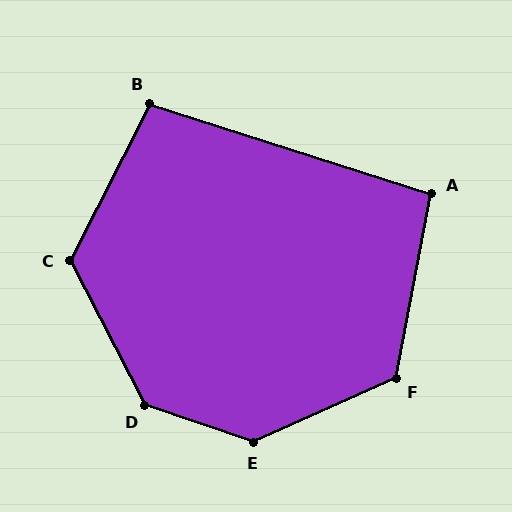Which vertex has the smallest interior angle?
A, at approximately 97 degrees.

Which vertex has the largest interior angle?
E, at approximately 137 degrees.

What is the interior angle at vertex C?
Approximately 126 degrees (obtuse).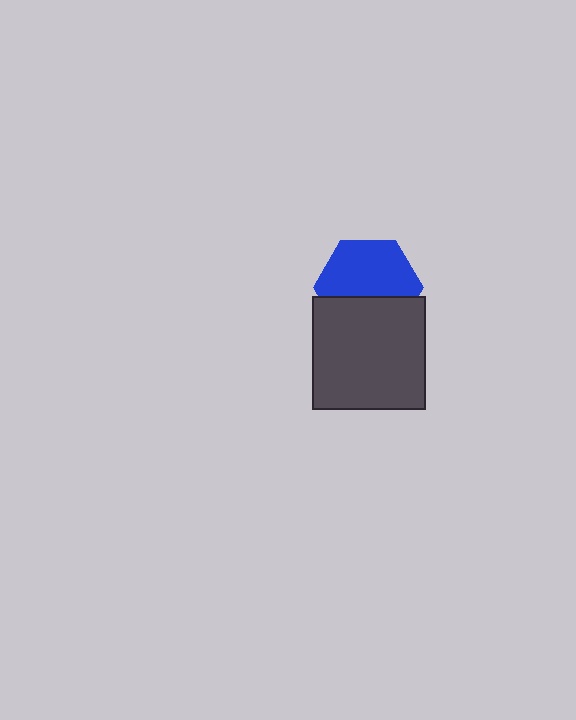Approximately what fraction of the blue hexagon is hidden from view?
Roughly 40% of the blue hexagon is hidden behind the dark gray square.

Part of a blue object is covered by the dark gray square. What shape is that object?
It is a hexagon.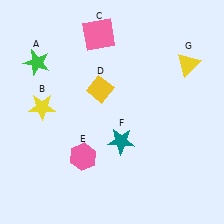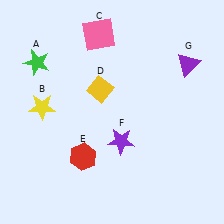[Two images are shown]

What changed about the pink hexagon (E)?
In Image 1, E is pink. In Image 2, it changed to red.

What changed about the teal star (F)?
In Image 1, F is teal. In Image 2, it changed to purple.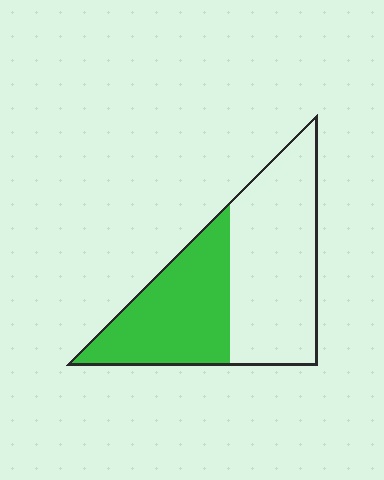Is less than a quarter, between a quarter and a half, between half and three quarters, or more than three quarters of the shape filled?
Between a quarter and a half.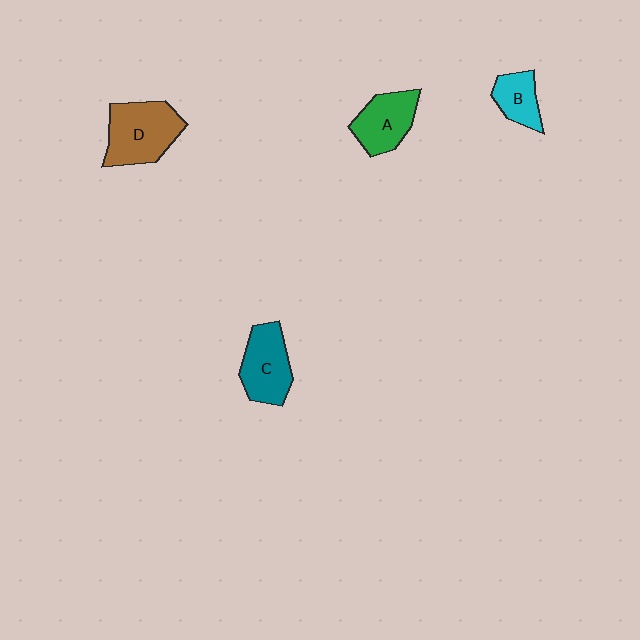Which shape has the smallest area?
Shape B (cyan).